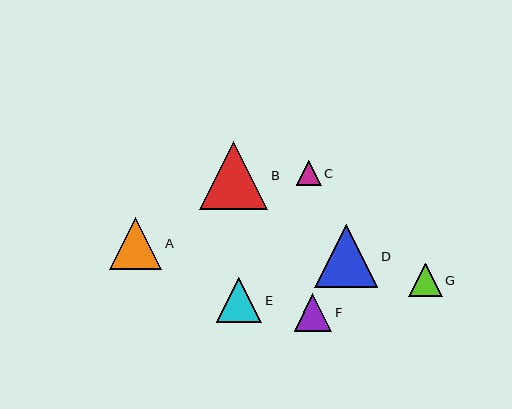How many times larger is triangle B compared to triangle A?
Triangle B is approximately 1.3 times the size of triangle A.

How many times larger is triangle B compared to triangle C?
Triangle B is approximately 2.7 times the size of triangle C.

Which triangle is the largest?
Triangle B is the largest with a size of approximately 68 pixels.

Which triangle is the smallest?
Triangle C is the smallest with a size of approximately 25 pixels.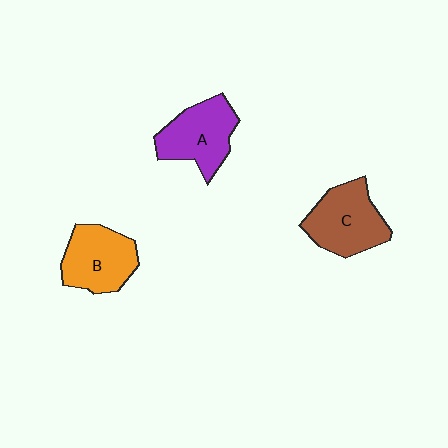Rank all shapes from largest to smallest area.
From largest to smallest: C (brown), A (purple), B (orange).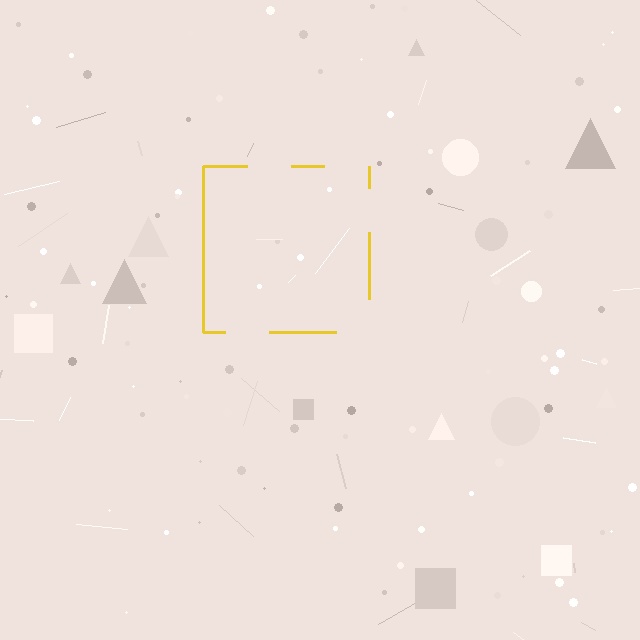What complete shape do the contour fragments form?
The contour fragments form a square.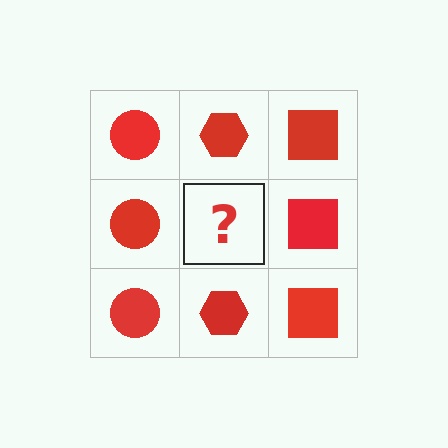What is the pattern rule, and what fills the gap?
The rule is that each column has a consistent shape. The gap should be filled with a red hexagon.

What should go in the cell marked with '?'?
The missing cell should contain a red hexagon.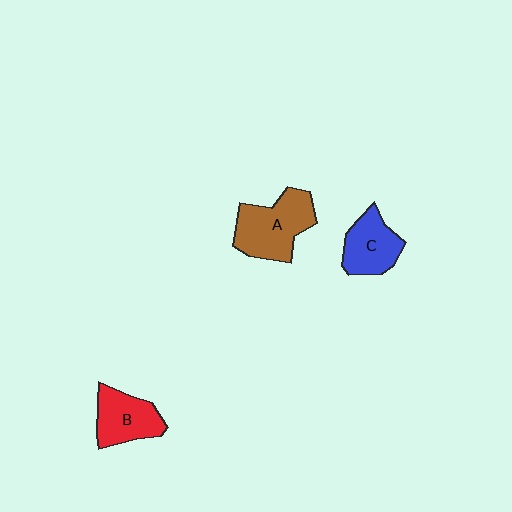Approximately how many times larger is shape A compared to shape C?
Approximately 1.4 times.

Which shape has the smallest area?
Shape C (blue).